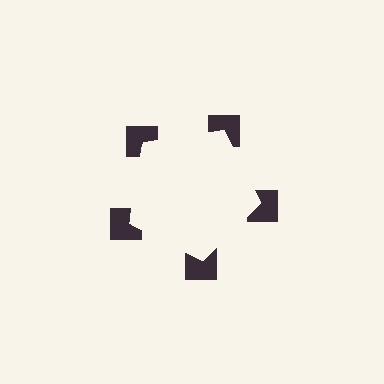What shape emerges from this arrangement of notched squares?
An illusory pentagon — its edges are inferred from the aligned wedge cuts in the notched squares, not physically drawn.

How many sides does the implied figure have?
5 sides.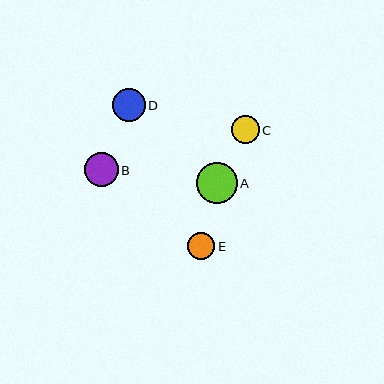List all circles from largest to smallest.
From largest to smallest: A, B, D, C, E.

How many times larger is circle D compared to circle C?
Circle D is approximately 1.2 times the size of circle C.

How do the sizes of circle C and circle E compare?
Circle C and circle E are approximately the same size.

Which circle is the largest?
Circle A is the largest with a size of approximately 41 pixels.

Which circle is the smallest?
Circle E is the smallest with a size of approximately 28 pixels.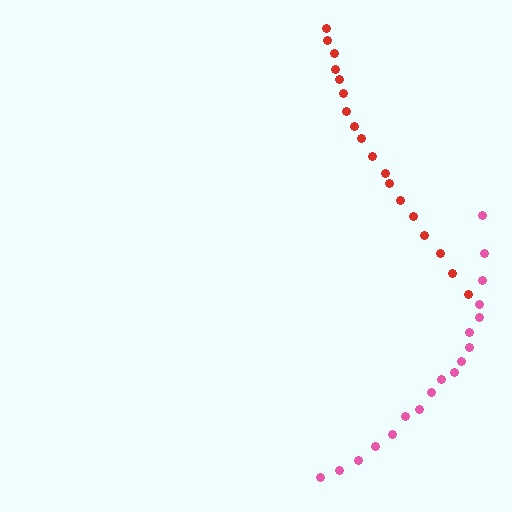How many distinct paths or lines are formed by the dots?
There are 2 distinct paths.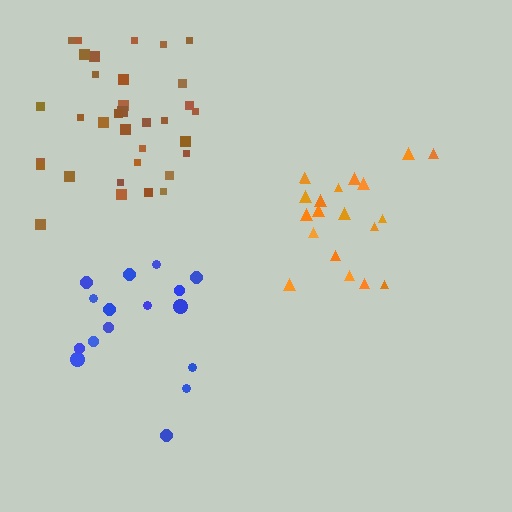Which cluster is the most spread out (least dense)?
Brown.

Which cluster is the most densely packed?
Orange.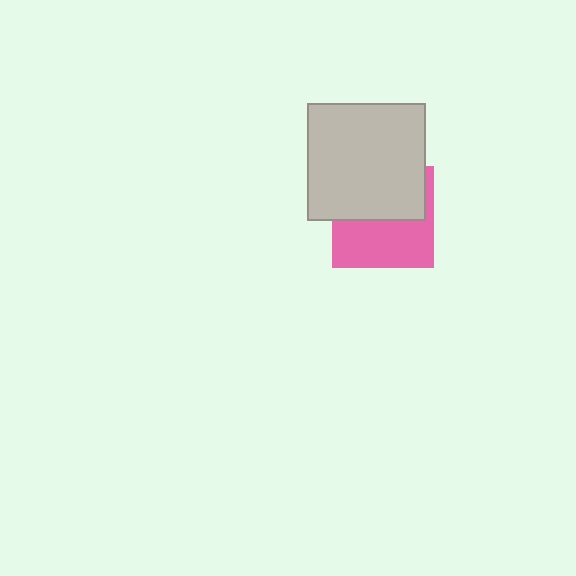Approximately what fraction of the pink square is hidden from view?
Roughly 51% of the pink square is hidden behind the light gray square.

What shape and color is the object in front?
The object in front is a light gray square.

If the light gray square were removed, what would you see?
You would see the complete pink square.